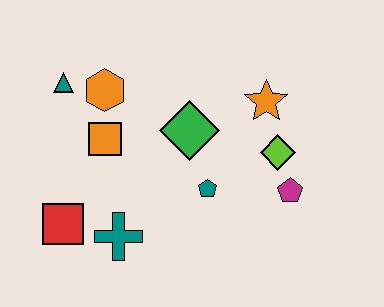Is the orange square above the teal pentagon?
Yes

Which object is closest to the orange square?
The orange hexagon is closest to the orange square.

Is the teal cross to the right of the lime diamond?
No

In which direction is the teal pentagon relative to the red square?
The teal pentagon is to the right of the red square.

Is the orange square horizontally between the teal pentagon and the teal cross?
No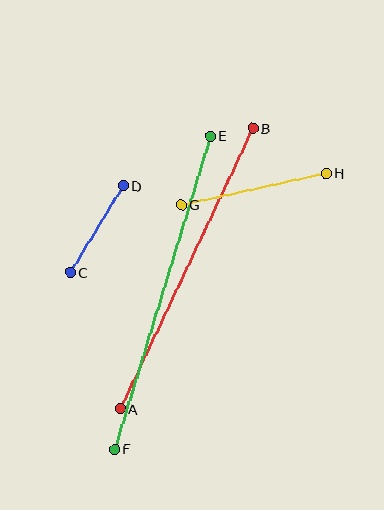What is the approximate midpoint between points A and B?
The midpoint is at approximately (187, 269) pixels.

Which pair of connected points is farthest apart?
Points E and F are farthest apart.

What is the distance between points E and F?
The distance is approximately 327 pixels.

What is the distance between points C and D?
The distance is approximately 102 pixels.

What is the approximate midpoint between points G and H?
The midpoint is at approximately (254, 189) pixels.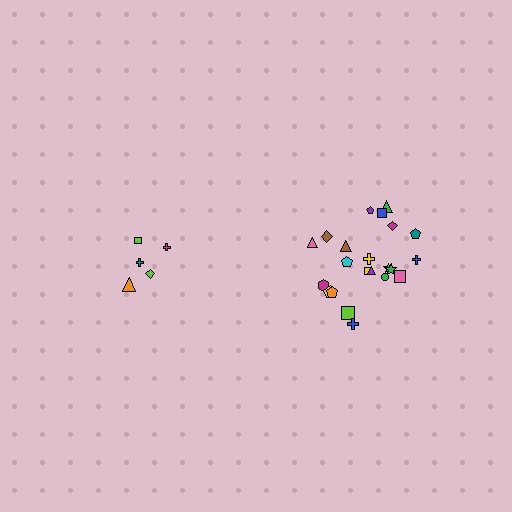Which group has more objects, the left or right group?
The right group.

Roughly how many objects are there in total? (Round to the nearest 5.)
Roughly 25 objects in total.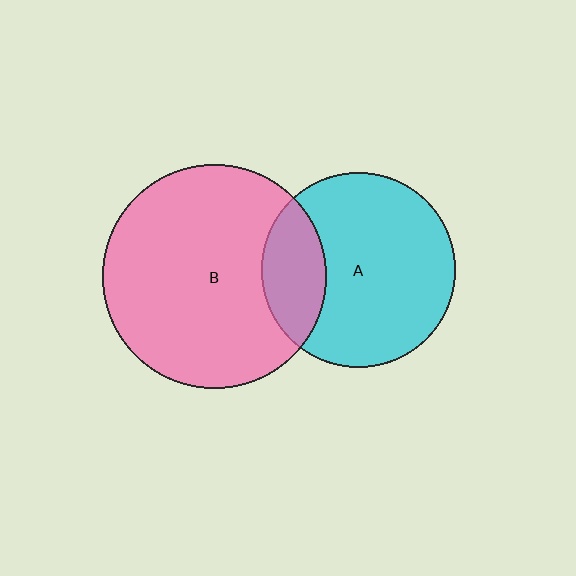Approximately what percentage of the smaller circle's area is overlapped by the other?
Approximately 25%.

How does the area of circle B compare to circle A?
Approximately 1.3 times.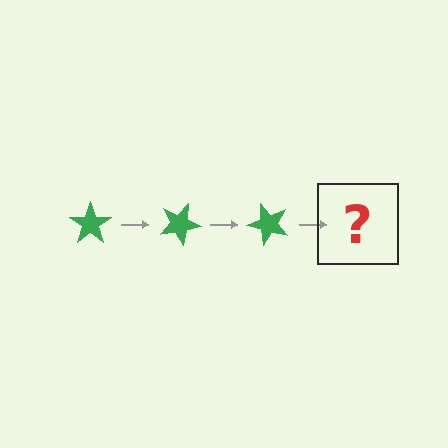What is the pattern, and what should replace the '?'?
The pattern is that the star rotates 25 degrees each step. The '?' should be a green star rotated 75 degrees.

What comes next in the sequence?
The next element should be a green star rotated 75 degrees.